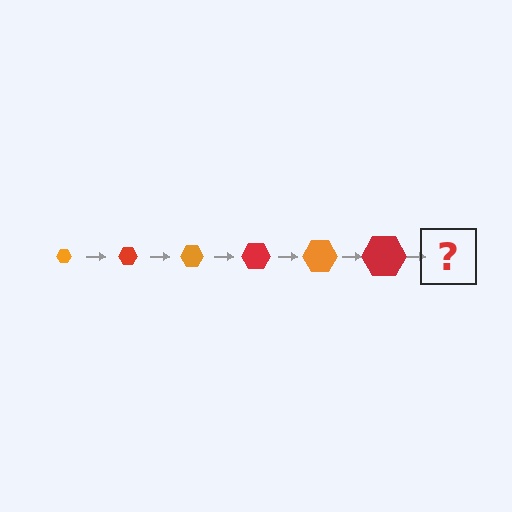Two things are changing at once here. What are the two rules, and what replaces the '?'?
The two rules are that the hexagon grows larger each step and the color cycles through orange and red. The '?' should be an orange hexagon, larger than the previous one.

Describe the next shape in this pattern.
It should be an orange hexagon, larger than the previous one.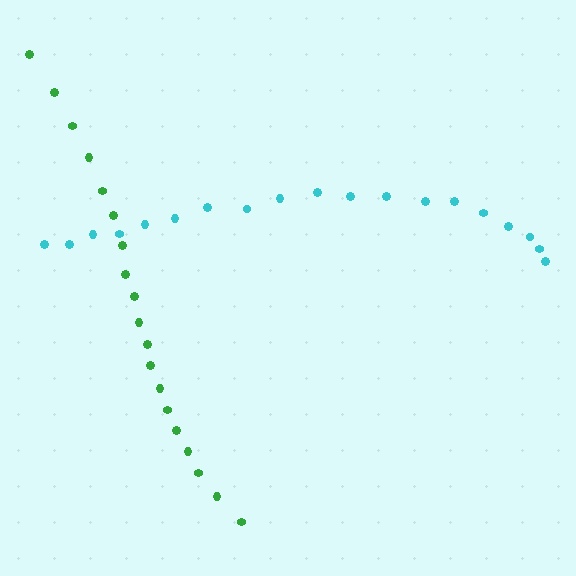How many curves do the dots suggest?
There are 2 distinct paths.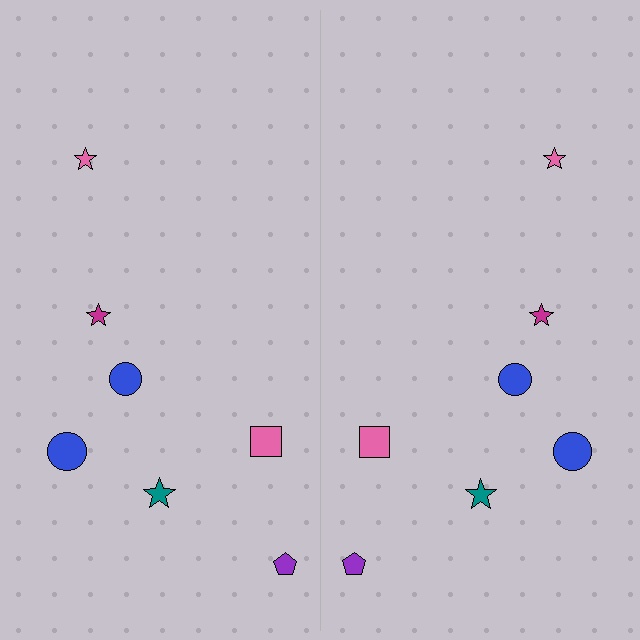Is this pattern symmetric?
Yes, this pattern has bilateral (reflection) symmetry.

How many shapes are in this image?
There are 14 shapes in this image.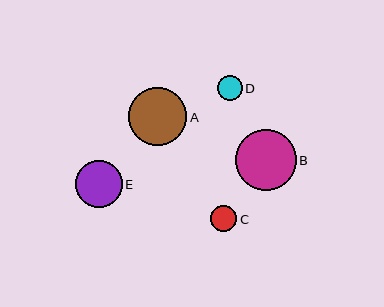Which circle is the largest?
Circle B is the largest with a size of approximately 61 pixels.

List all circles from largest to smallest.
From largest to smallest: B, A, E, C, D.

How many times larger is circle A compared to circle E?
Circle A is approximately 1.2 times the size of circle E.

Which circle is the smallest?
Circle D is the smallest with a size of approximately 25 pixels.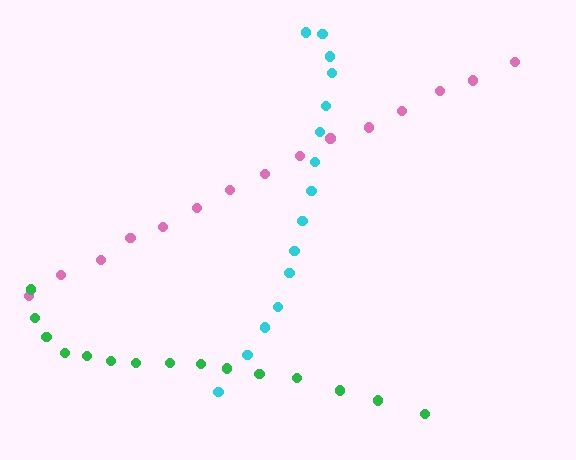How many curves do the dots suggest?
There are 3 distinct paths.